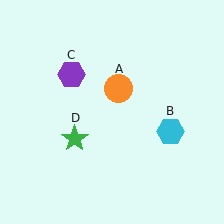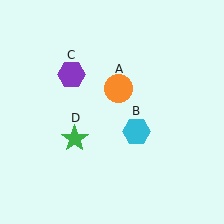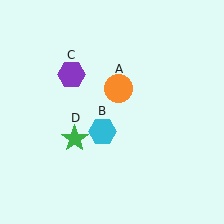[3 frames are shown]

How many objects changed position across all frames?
1 object changed position: cyan hexagon (object B).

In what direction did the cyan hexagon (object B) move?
The cyan hexagon (object B) moved left.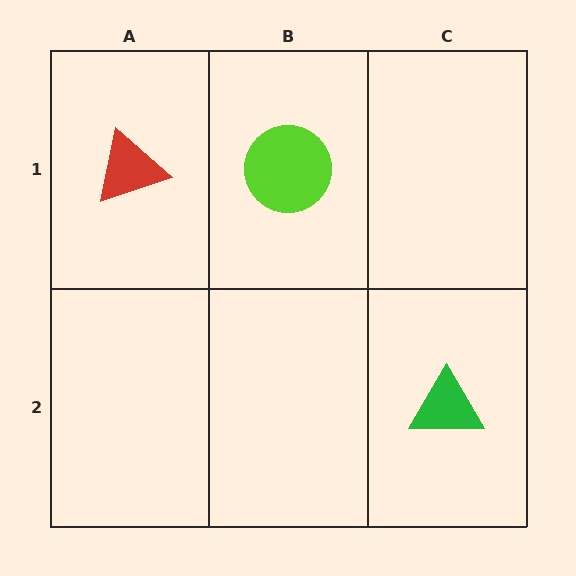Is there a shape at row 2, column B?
No, that cell is empty.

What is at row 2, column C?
A green triangle.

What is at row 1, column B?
A lime circle.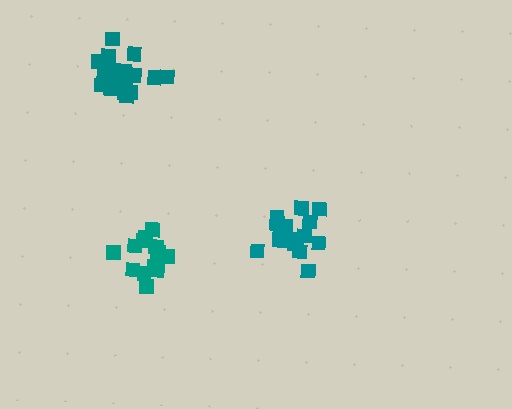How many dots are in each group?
Group 1: 20 dots, Group 2: 16 dots, Group 3: 15 dots (51 total).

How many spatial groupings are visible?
There are 3 spatial groupings.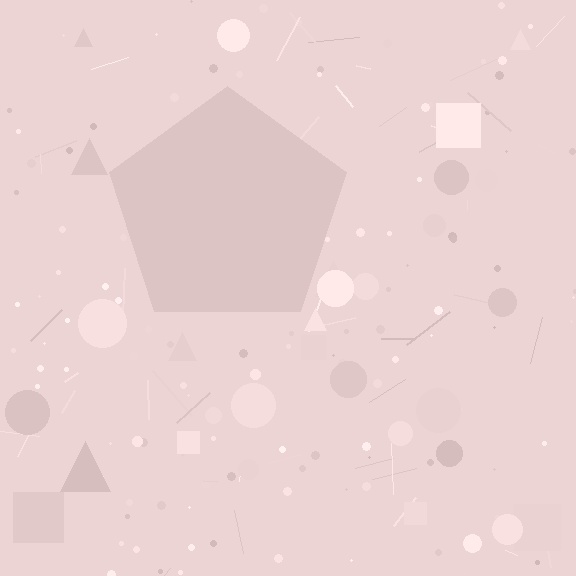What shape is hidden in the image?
A pentagon is hidden in the image.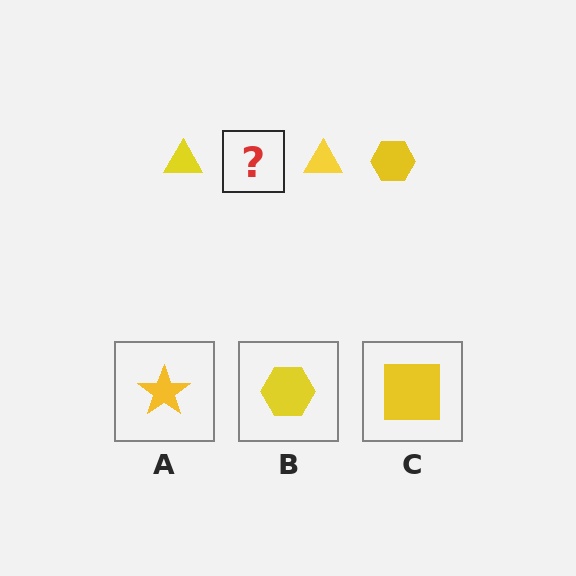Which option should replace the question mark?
Option B.